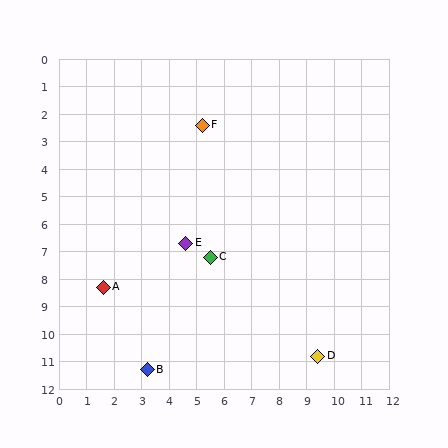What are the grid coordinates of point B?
Point B is at approximately (3.2, 11.3).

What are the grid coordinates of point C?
Point C is at approximately (5.5, 7.2).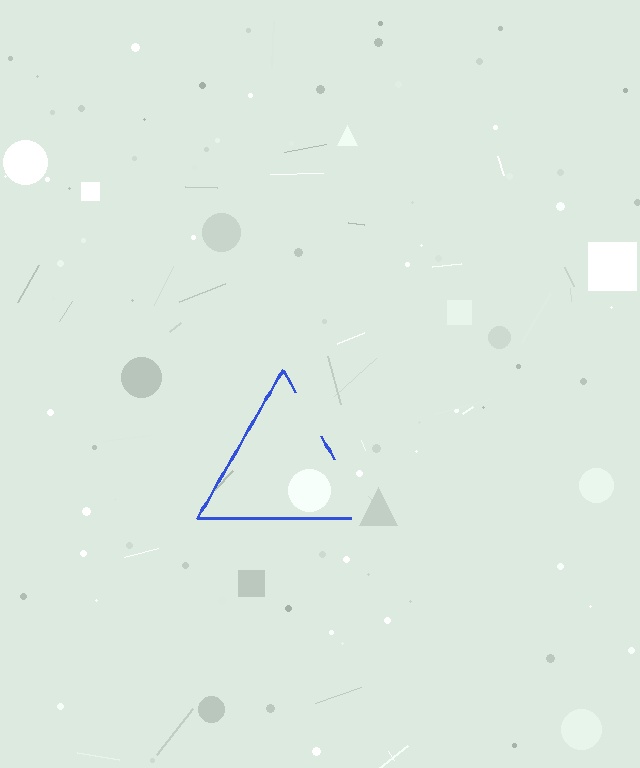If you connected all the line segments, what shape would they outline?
They would outline a triangle.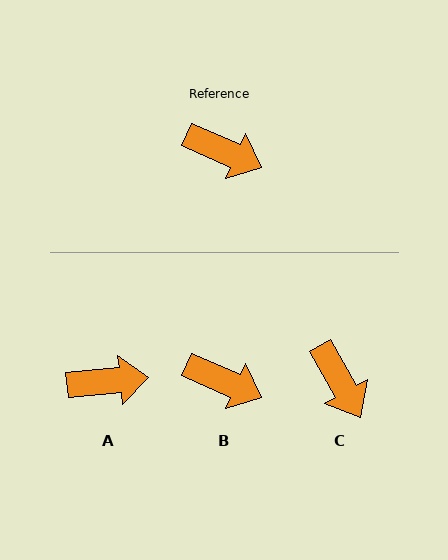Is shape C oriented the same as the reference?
No, it is off by about 37 degrees.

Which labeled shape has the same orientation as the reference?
B.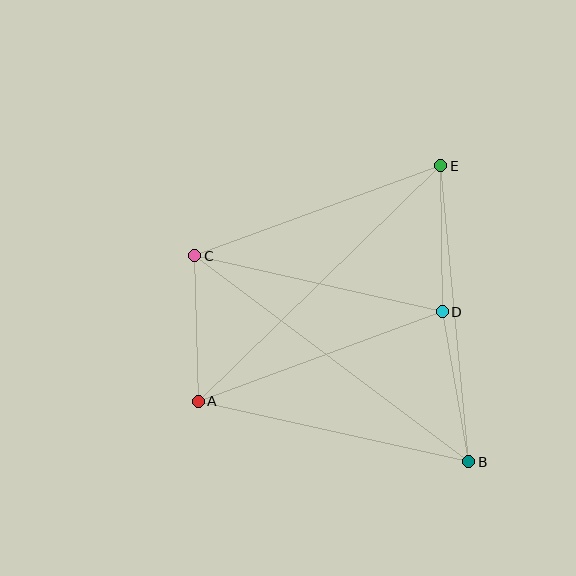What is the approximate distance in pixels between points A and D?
The distance between A and D is approximately 260 pixels.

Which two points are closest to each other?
Points D and E are closest to each other.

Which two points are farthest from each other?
Points B and C are farthest from each other.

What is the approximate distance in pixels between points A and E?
The distance between A and E is approximately 338 pixels.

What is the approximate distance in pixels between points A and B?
The distance between A and B is approximately 277 pixels.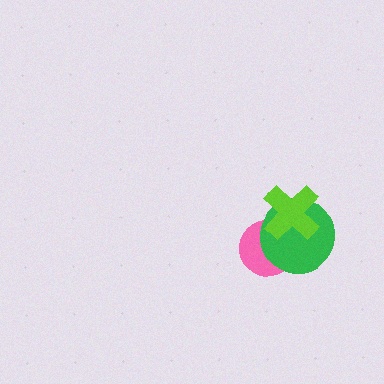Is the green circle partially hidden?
Yes, it is partially covered by another shape.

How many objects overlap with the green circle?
2 objects overlap with the green circle.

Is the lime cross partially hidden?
No, no other shape covers it.